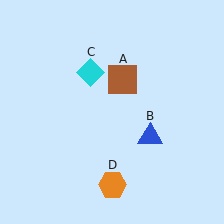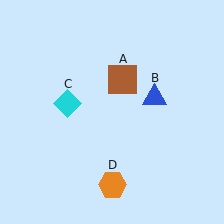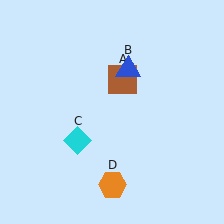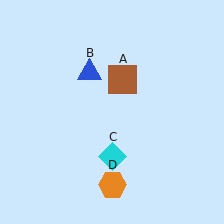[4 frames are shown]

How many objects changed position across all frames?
2 objects changed position: blue triangle (object B), cyan diamond (object C).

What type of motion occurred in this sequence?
The blue triangle (object B), cyan diamond (object C) rotated counterclockwise around the center of the scene.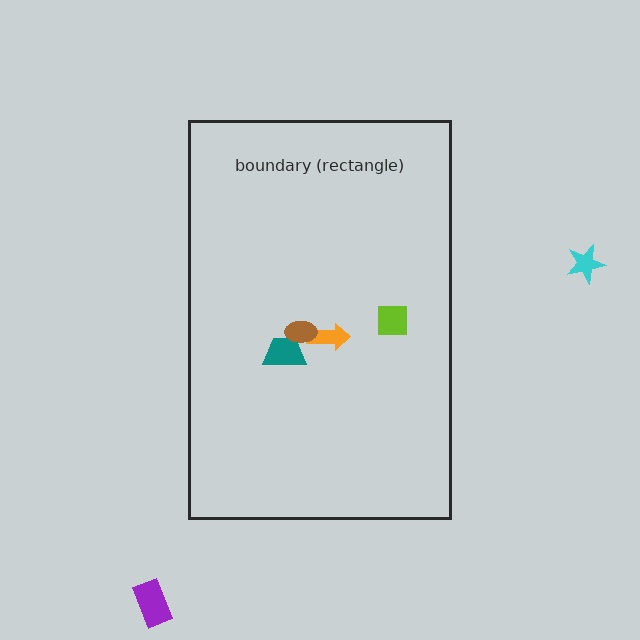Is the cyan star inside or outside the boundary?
Outside.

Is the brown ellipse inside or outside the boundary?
Inside.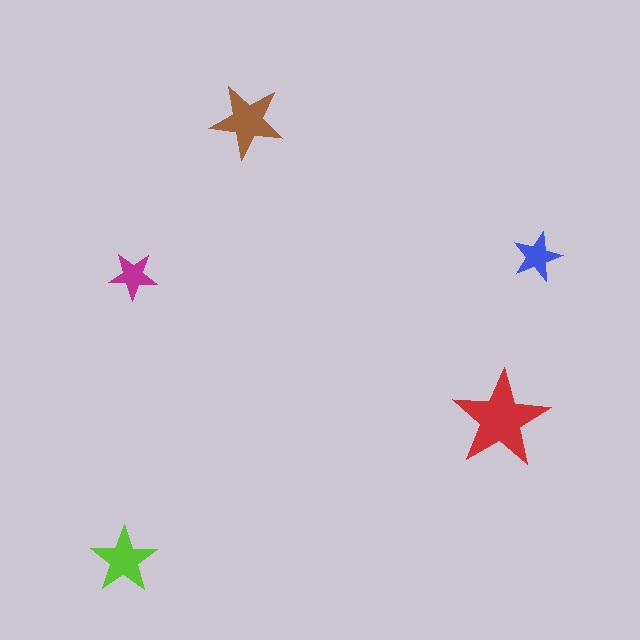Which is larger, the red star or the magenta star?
The red one.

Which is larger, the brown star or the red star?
The red one.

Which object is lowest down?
The lime star is bottommost.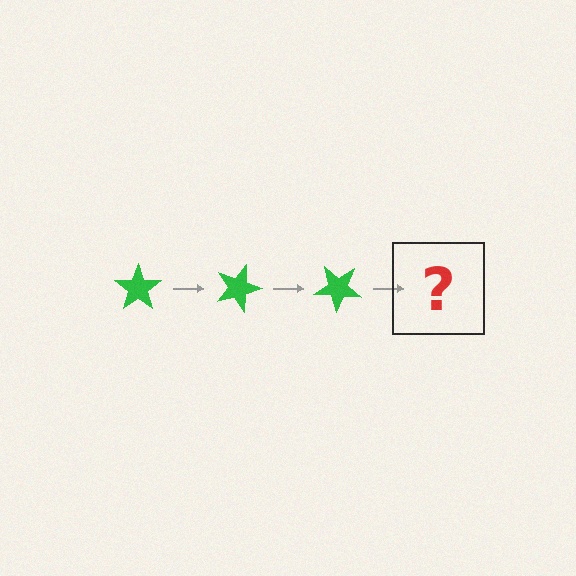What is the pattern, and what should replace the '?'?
The pattern is that the star rotates 20 degrees each step. The '?' should be a green star rotated 60 degrees.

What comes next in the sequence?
The next element should be a green star rotated 60 degrees.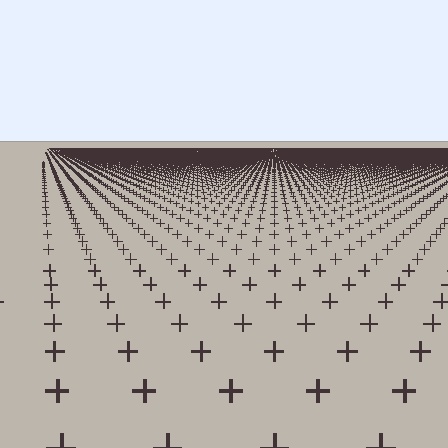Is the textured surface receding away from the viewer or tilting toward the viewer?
The surface is receding away from the viewer. Texture elements get smaller and denser toward the top.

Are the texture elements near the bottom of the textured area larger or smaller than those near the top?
Larger. Near the bottom, elements are closer to the viewer and appear at a bigger on-screen size.